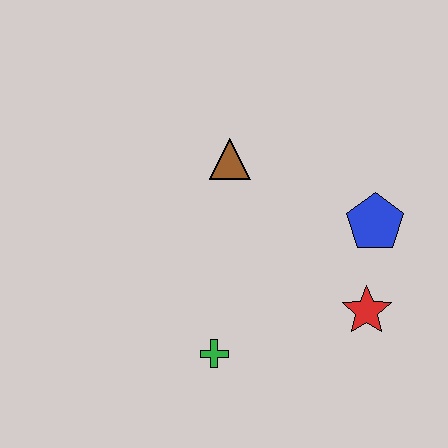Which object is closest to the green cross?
The red star is closest to the green cross.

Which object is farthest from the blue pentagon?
The green cross is farthest from the blue pentagon.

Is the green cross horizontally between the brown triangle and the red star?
No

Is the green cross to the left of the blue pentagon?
Yes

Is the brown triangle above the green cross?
Yes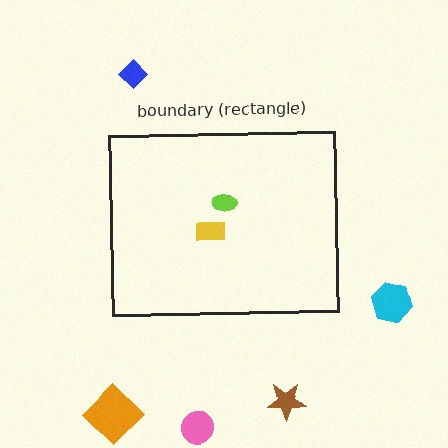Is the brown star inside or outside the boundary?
Outside.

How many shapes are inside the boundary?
2 inside, 5 outside.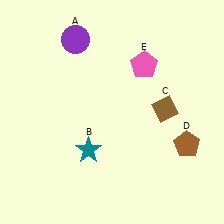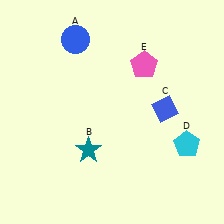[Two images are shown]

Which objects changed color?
A changed from purple to blue. C changed from brown to blue. D changed from brown to cyan.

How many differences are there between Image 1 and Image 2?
There are 3 differences between the two images.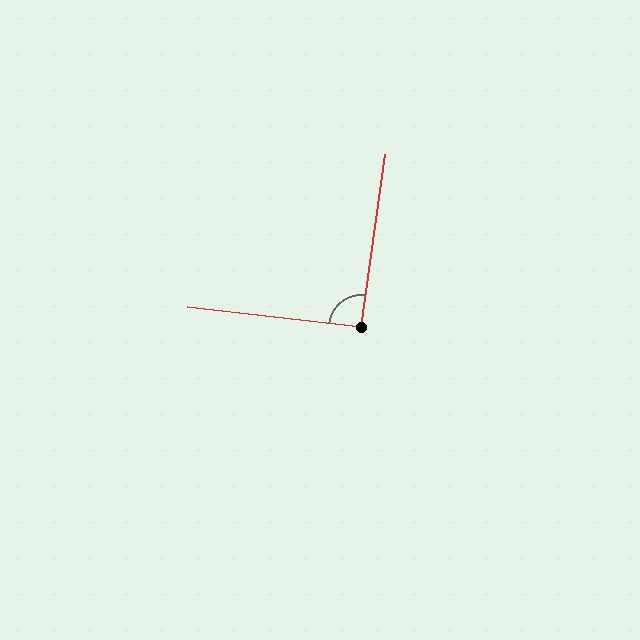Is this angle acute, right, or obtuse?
It is approximately a right angle.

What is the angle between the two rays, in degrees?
Approximately 91 degrees.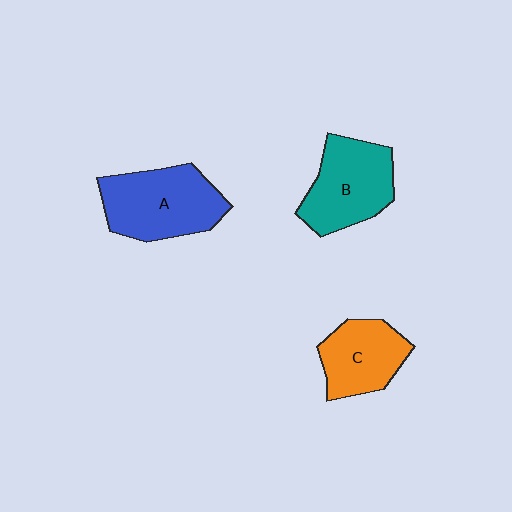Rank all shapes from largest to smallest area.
From largest to smallest: A (blue), B (teal), C (orange).